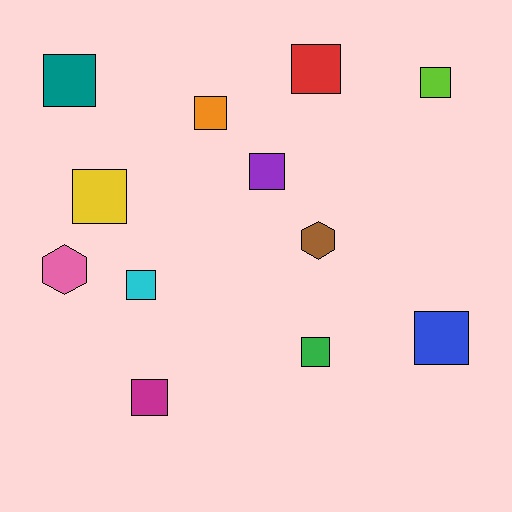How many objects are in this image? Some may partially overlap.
There are 12 objects.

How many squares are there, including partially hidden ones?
There are 10 squares.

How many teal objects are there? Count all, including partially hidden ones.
There is 1 teal object.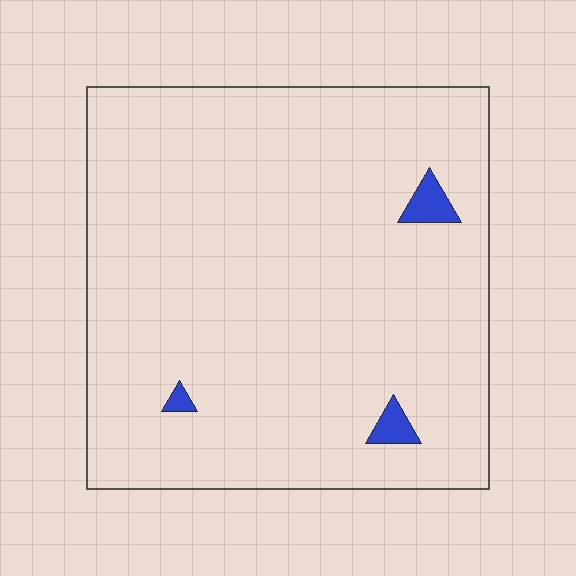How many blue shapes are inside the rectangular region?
3.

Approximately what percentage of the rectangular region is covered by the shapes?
Approximately 0%.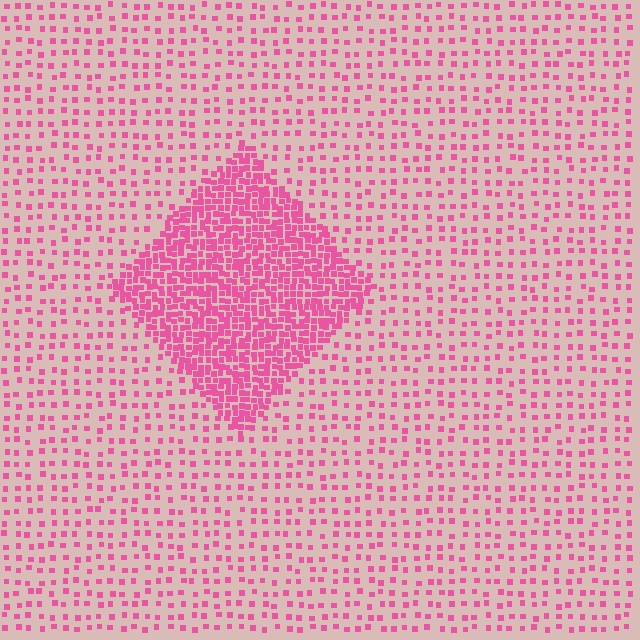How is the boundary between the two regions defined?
The boundary is defined by a change in element density (approximately 3.2x ratio). All elements are the same color, size, and shape.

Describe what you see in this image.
The image contains small pink elements arranged at two different densities. A diamond-shaped region is visible where the elements are more densely packed than the surrounding area.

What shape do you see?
I see a diamond.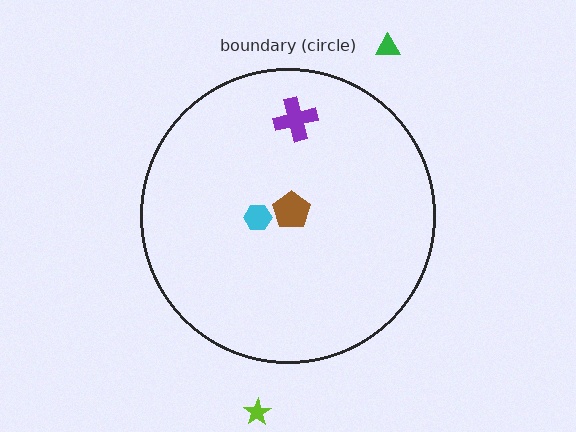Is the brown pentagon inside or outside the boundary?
Inside.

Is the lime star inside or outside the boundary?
Outside.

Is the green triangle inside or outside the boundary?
Outside.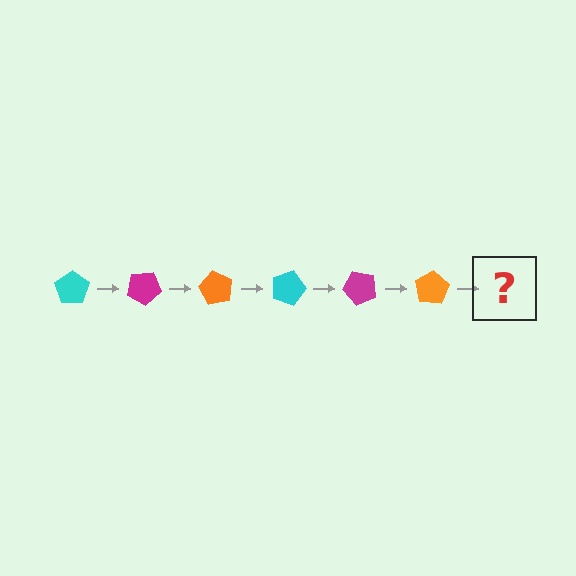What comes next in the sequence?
The next element should be a cyan pentagon, rotated 180 degrees from the start.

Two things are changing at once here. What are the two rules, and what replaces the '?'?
The two rules are that it rotates 30 degrees each step and the color cycles through cyan, magenta, and orange. The '?' should be a cyan pentagon, rotated 180 degrees from the start.